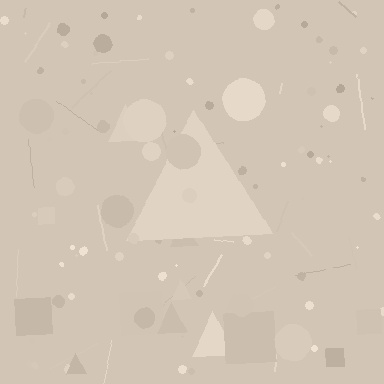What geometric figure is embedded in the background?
A triangle is embedded in the background.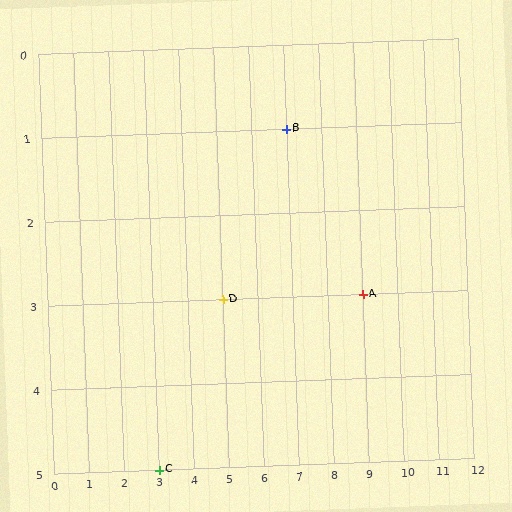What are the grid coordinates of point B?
Point B is at grid coordinates (7, 1).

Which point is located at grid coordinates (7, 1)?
Point B is at (7, 1).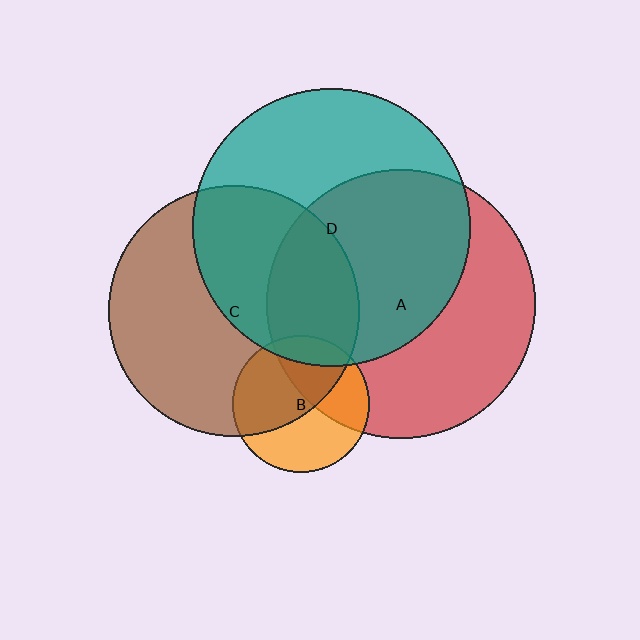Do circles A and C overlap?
Yes.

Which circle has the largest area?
Circle D (teal).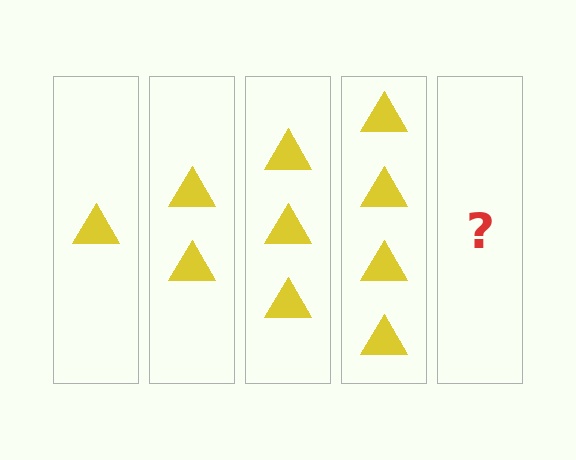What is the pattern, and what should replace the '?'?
The pattern is that each step adds one more triangle. The '?' should be 5 triangles.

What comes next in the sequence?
The next element should be 5 triangles.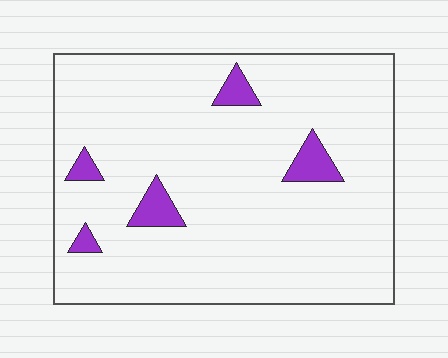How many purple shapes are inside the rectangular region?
5.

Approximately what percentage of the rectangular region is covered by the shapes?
Approximately 5%.